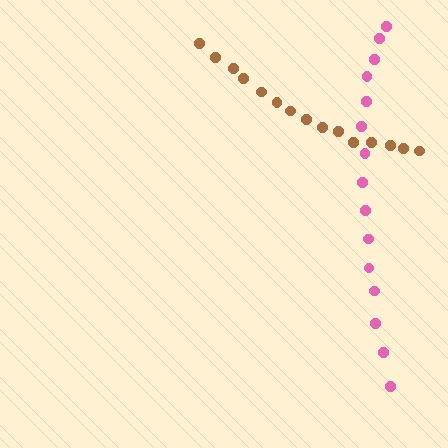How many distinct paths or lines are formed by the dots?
There are 2 distinct paths.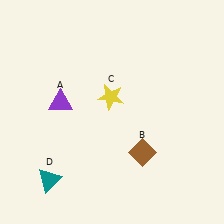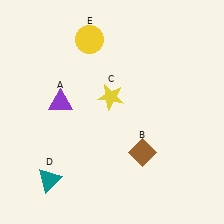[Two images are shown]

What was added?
A yellow circle (E) was added in Image 2.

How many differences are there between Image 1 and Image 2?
There is 1 difference between the two images.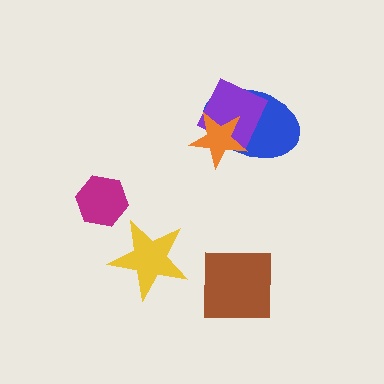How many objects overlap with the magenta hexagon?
0 objects overlap with the magenta hexagon.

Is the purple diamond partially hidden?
Yes, it is partially covered by another shape.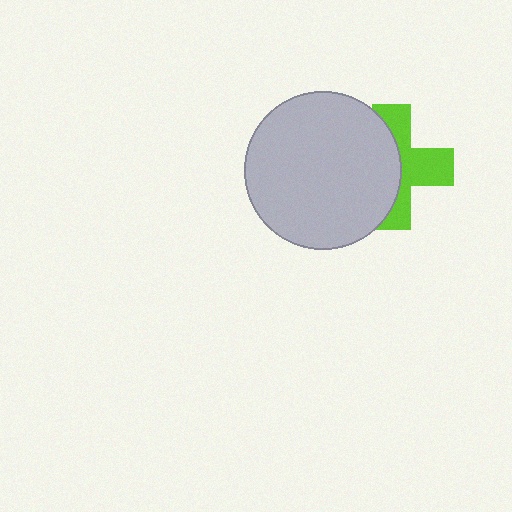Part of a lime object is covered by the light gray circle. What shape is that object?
It is a cross.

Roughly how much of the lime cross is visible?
About half of it is visible (roughly 48%).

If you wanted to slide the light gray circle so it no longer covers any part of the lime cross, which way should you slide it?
Slide it left — that is the most direct way to separate the two shapes.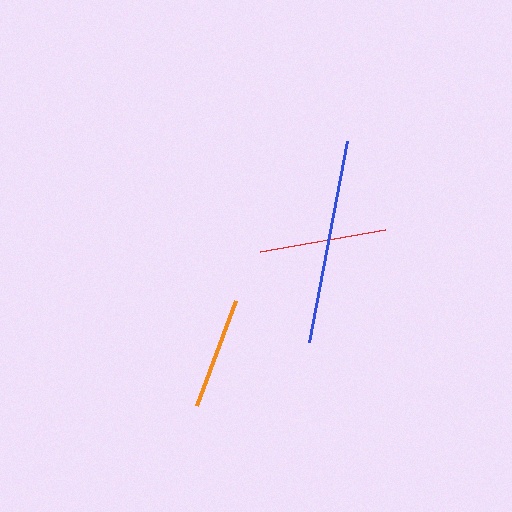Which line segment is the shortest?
The orange line is the shortest at approximately 112 pixels.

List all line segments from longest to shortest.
From longest to shortest: blue, red, orange.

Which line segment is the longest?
The blue line is the longest at approximately 205 pixels.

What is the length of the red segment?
The red segment is approximately 127 pixels long.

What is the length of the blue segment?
The blue segment is approximately 205 pixels long.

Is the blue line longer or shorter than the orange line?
The blue line is longer than the orange line.